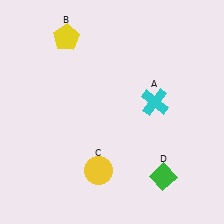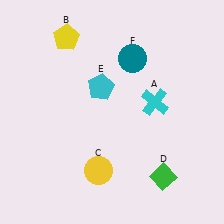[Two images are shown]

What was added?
A cyan pentagon (E), a teal circle (F) were added in Image 2.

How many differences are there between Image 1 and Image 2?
There are 2 differences between the two images.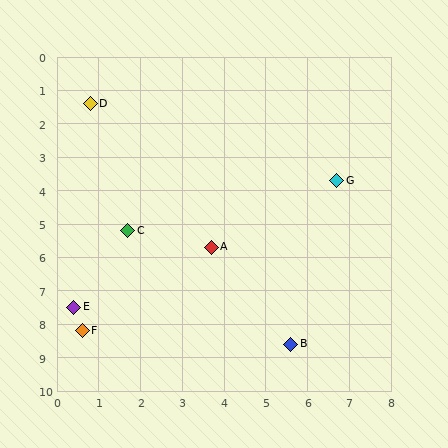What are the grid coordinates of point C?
Point C is at approximately (1.7, 5.2).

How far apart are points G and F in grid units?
Points G and F are about 7.6 grid units apart.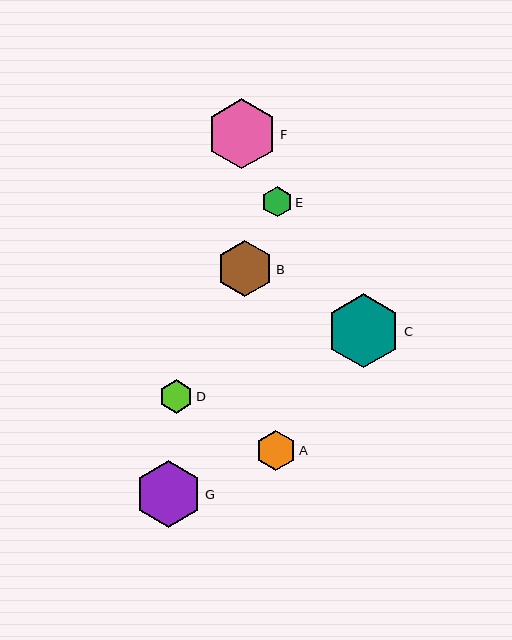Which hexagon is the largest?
Hexagon C is the largest with a size of approximately 74 pixels.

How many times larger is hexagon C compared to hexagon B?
Hexagon C is approximately 1.3 times the size of hexagon B.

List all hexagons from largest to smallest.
From largest to smallest: C, F, G, B, A, D, E.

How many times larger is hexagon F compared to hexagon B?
Hexagon F is approximately 1.2 times the size of hexagon B.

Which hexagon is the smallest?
Hexagon E is the smallest with a size of approximately 30 pixels.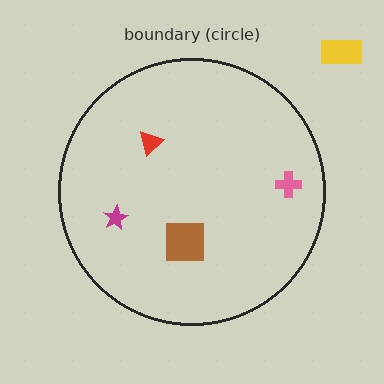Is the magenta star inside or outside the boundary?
Inside.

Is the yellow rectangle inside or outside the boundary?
Outside.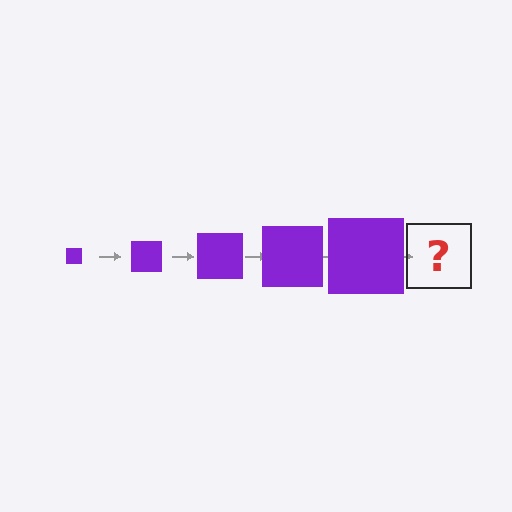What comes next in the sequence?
The next element should be a purple square, larger than the previous one.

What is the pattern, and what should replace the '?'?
The pattern is that the square gets progressively larger each step. The '?' should be a purple square, larger than the previous one.